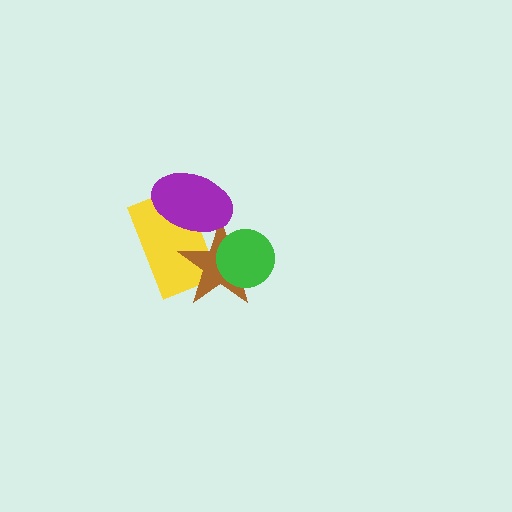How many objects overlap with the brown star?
3 objects overlap with the brown star.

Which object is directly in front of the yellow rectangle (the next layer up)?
The brown star is directly in front of the yellow rectangle.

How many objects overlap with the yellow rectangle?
2 objects overlap with the yellow rectangle.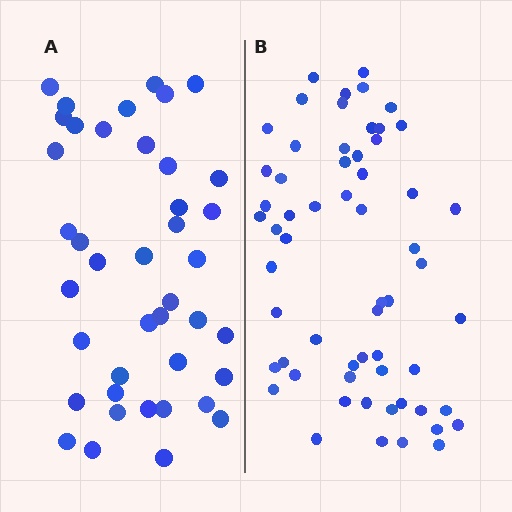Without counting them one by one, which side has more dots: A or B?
Region B (the right region) has more dots.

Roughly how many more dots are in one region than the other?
Region B has approximately 20 more dots than region A.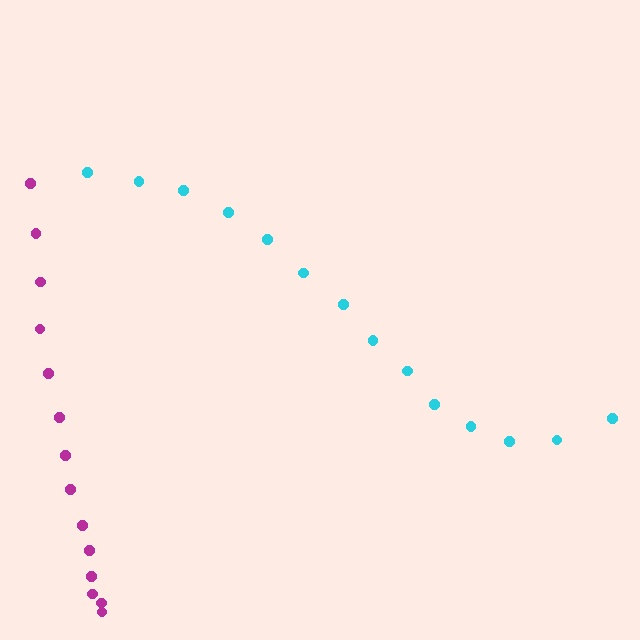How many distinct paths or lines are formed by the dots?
There are 2 distinct paths.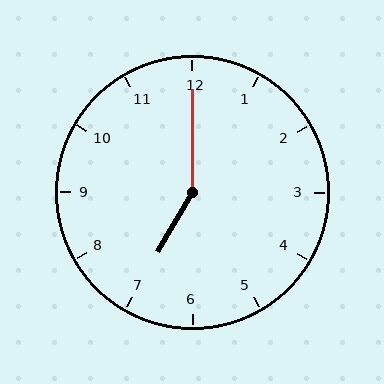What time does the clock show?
7:00.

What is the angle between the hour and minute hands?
Approximately 150 degrees.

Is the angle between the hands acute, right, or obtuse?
It is obtuse.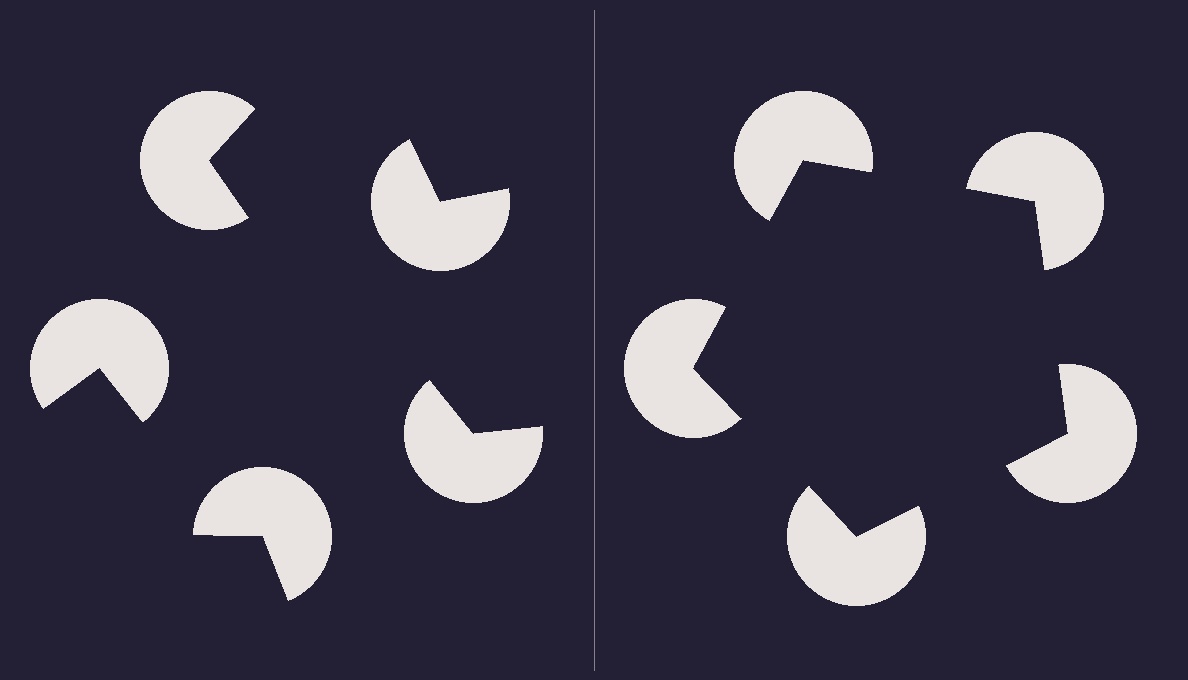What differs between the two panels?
The pac-man discs are positioned identically on both sides; only the wedge orientations differ. On the right they align to a pentagon; on the left they are misaligned.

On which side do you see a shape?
An illusory pentagon appears on the right side. On the left side the wedge cuts are rotated, so no coherent shape forms.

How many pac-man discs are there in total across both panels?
10 — 5 on each side.